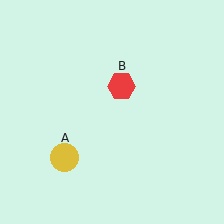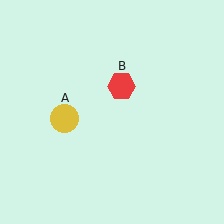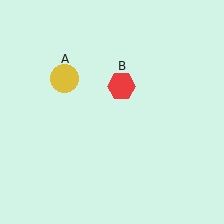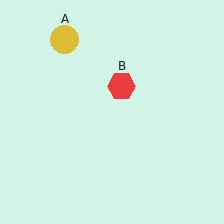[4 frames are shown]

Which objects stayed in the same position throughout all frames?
Red hexagon (object B) remained stationary.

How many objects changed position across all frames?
1 object changed position: yellow circle (object A).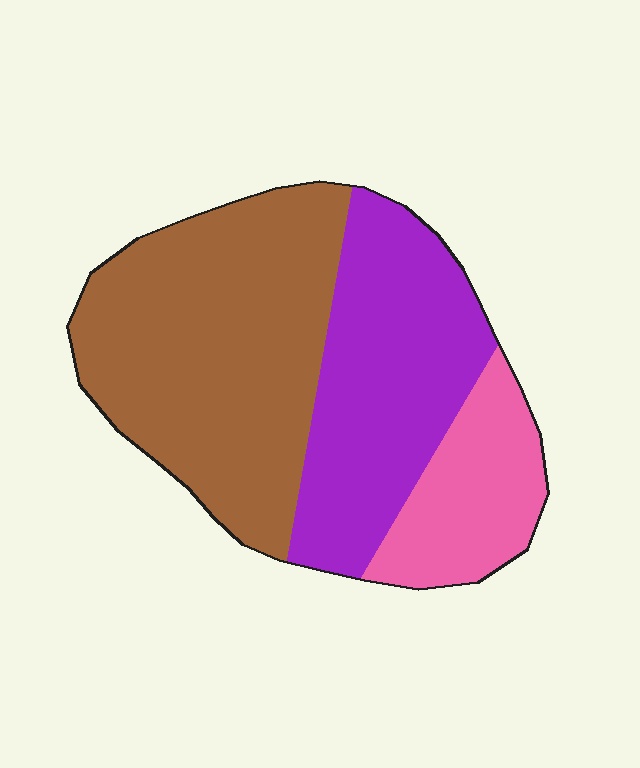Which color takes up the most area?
Brown, at roughly 50%.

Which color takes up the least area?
Pink, at roughly 20%.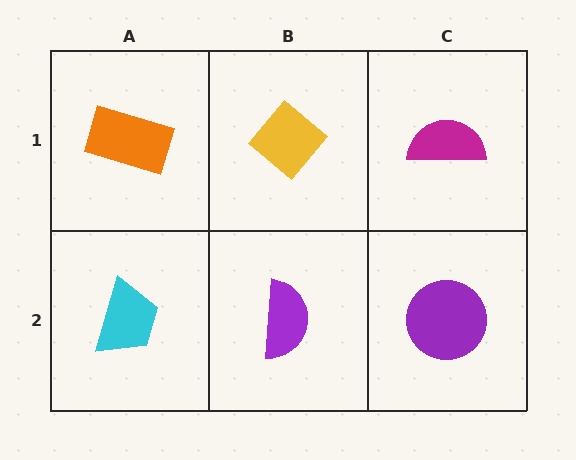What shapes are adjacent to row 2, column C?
A magenta semicircle (row 1, column C), a purple semicircle (row 2, column B).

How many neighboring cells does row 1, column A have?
2.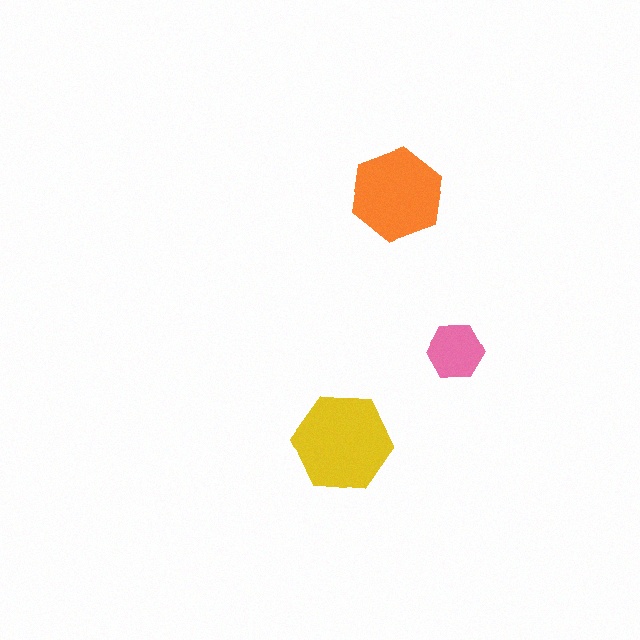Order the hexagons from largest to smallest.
the yellow one, the orange one, the pink one.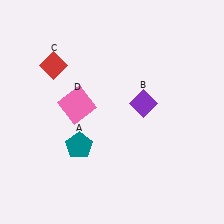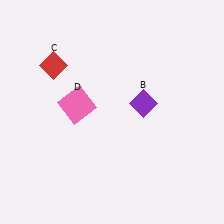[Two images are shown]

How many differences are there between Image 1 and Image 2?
There is 1 difference between the two images.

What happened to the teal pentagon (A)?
The teal pentagon (A) was removed in Image 2. It was in the bottom-left area of Image 1.